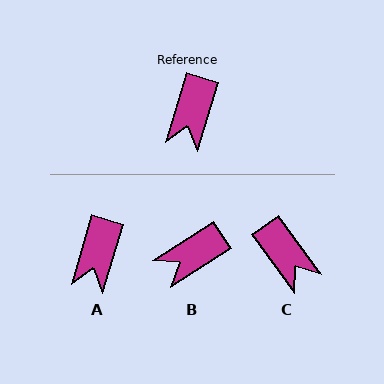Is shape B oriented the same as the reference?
No, it is off by about 41 degrees.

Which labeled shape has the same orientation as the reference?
A.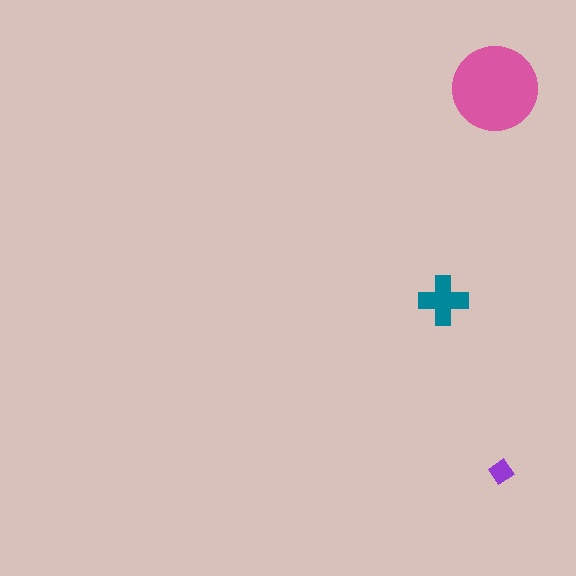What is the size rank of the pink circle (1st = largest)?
1st.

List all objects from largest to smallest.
The pink circle, the teal cross, the purple diamond.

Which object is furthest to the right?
The purple diamond is rightmost.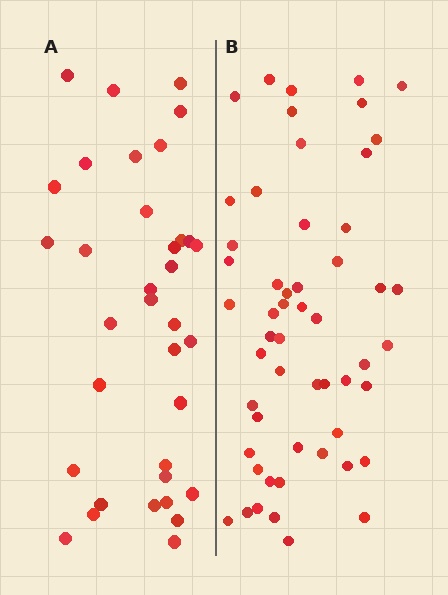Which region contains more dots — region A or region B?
Region B (the right region) has more dots.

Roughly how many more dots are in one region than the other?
Region B has approximately 20 more dots than region A.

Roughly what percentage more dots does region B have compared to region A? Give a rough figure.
About 55% more.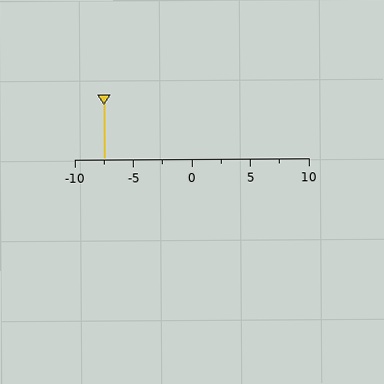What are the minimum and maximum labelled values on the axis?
The axis runs from -10 to 10.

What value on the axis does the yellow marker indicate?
The marker indicates approximately -7.5.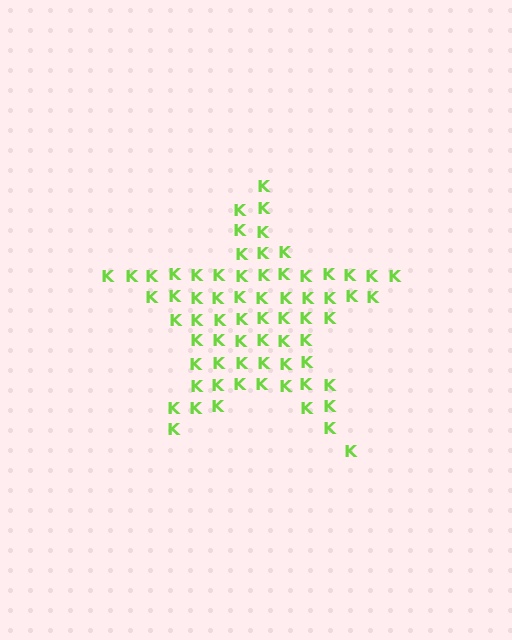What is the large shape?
The large shape is a star.